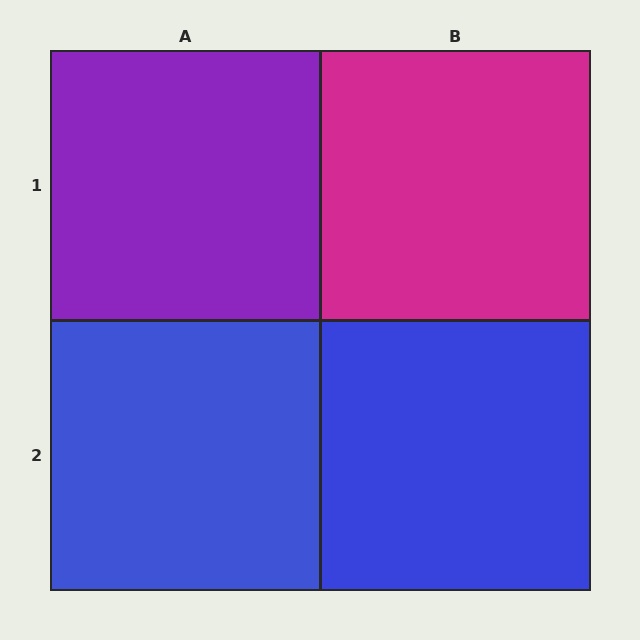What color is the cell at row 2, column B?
Blue.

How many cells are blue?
2 cells are blue.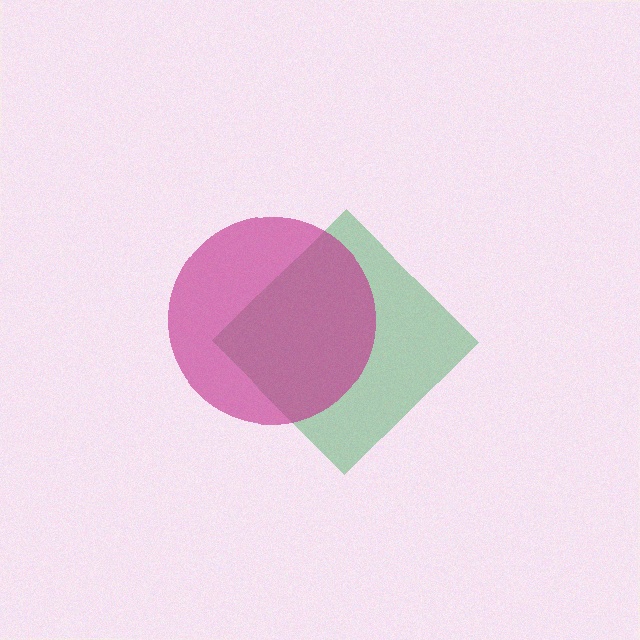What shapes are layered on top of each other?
The layered shapes are: a green diamond, a magenta circle.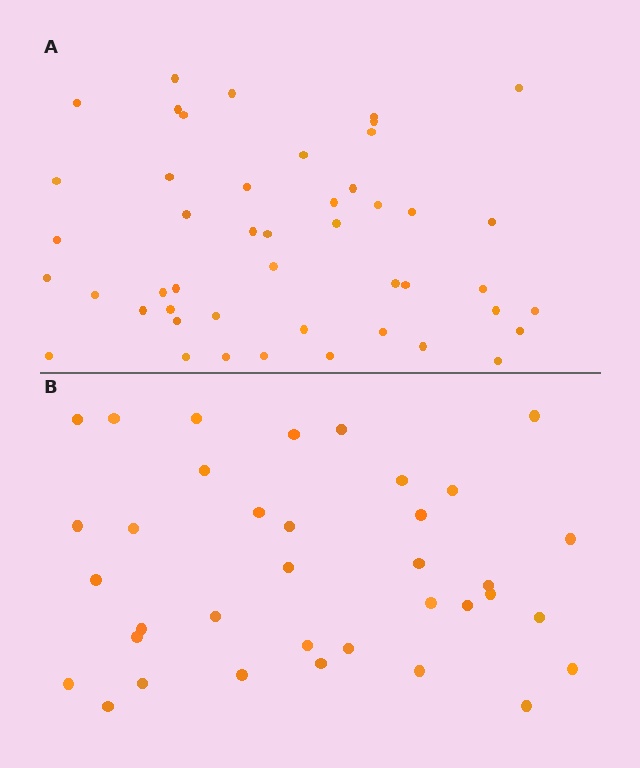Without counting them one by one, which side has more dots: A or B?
Region A (the top region) has more dots.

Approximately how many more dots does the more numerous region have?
Region A has roughly 12 or so more dots than region B.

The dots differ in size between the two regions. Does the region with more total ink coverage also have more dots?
No. Region B has more total ink coverage because its dots are larger, but region A actually contains more individual dots. Total area can be misleading — the number of items is what matters here.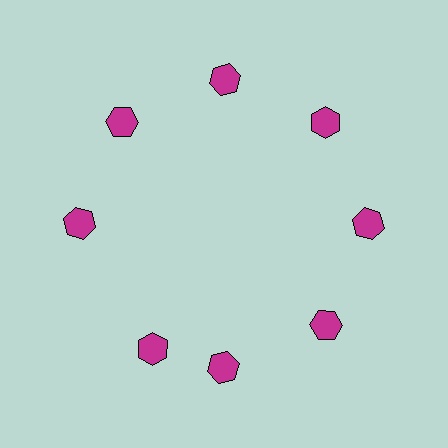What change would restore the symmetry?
The symmetry would be restored by rotating it back into even spacing with its neighbors so that all 8 hexagons sit at equal angles and equal distance from the center.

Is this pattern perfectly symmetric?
No. The 8 magenta hexagons are arranged in a ring, but one element near the 8 o'clock position is rotated out of alignment along the ring, breaking the 8-fold rotational symmetry.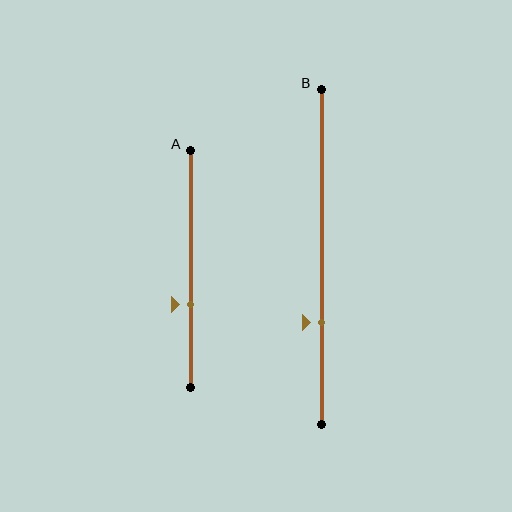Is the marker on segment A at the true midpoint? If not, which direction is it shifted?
No, the marker on segment A is shifted downward by about 15% of the segment length.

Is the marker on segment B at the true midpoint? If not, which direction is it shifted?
No, the marker on segment B is shifted downward by about 20% of the segment length.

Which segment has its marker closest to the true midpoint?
Segment A has its marker closest to the true midpoint.